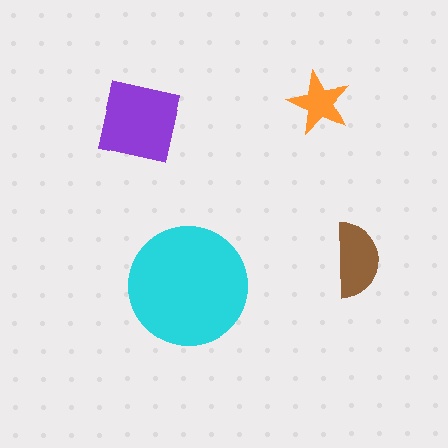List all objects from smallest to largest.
The orange star, the brown semicircle, the purple square, the cyan circle.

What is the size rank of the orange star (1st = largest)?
4th.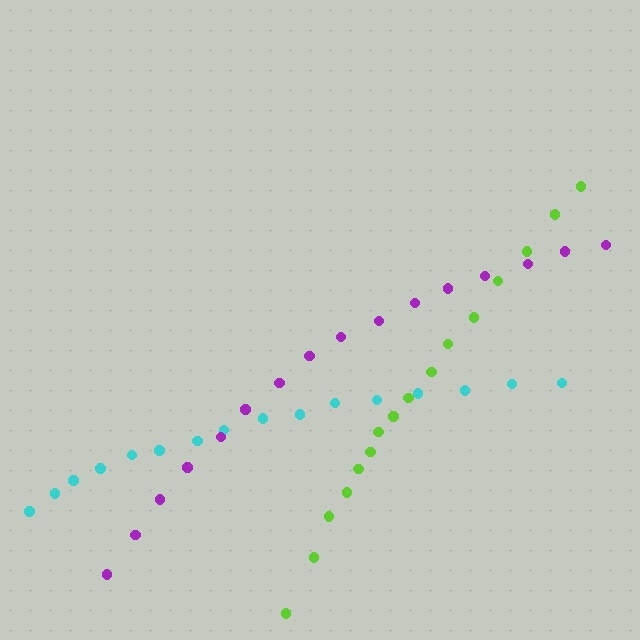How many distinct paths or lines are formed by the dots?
There are 3 distinct paths.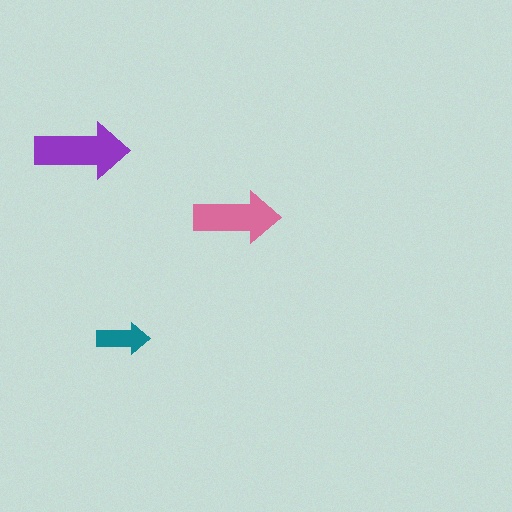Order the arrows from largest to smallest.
the purple one, the pink one, the teal one.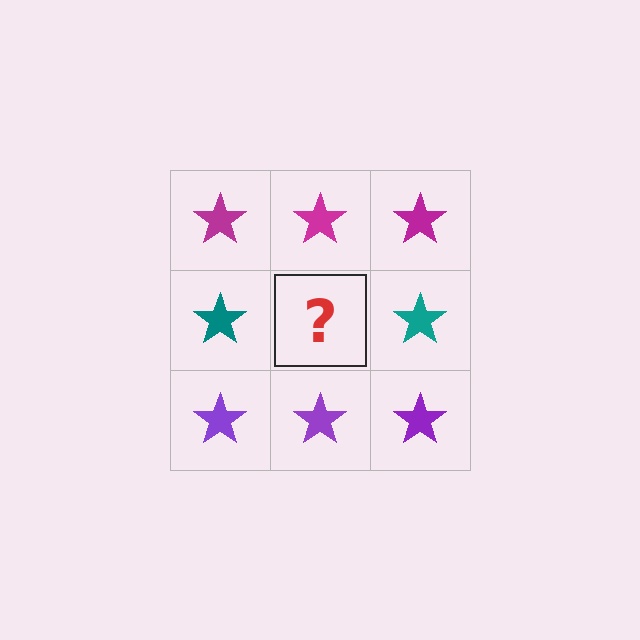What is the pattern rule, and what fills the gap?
The rule is that each row has a consistent color. The gap should be filled with a teal star.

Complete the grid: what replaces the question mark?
The question mark should be replaced with a teal star.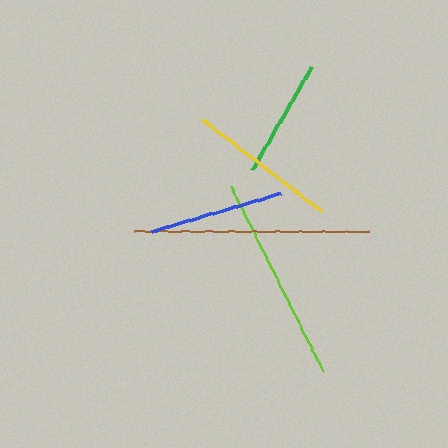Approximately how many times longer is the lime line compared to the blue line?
The lime line is approximately 1.5 times the length of the blue line.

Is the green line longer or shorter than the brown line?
The brown line is longer than the green line.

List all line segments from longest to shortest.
From longest to shortest: brown, lime, yellow, blue, green.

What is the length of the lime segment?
The lime segment is approximately 205 pixels long.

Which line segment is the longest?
The brown line is the longest at approximately 236 pixels.